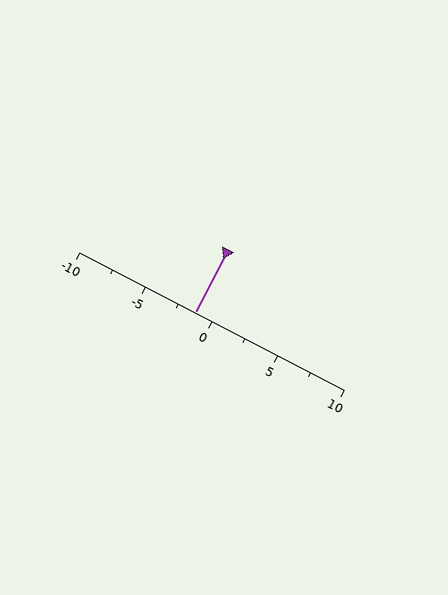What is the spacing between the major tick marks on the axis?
The major ticks are spaced 5 apart.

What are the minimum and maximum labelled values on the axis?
The axis runs from -10 to 10.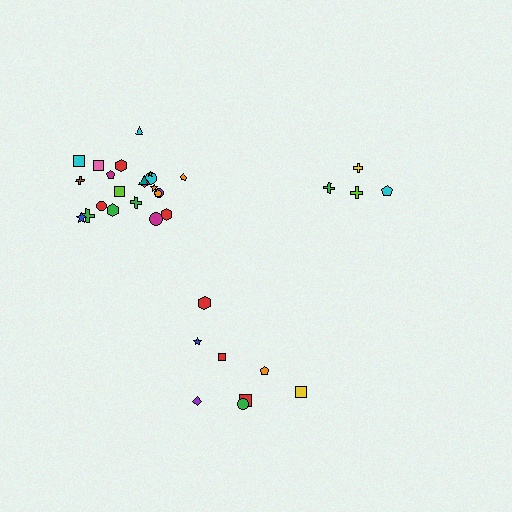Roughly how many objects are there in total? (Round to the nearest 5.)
Roughly 35 objects in total.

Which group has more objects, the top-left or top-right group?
The top-left group.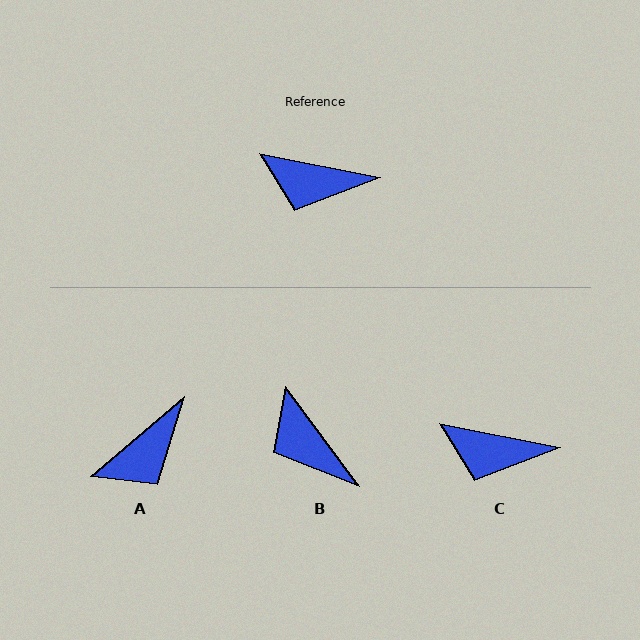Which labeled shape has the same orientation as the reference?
C.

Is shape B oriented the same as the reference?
No, it is off by about 42 degrees.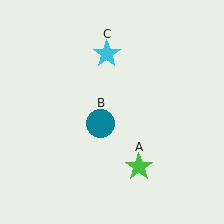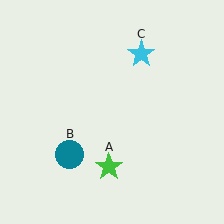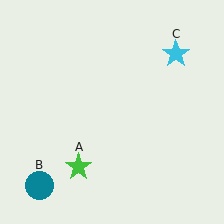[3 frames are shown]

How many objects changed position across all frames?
3 objects changed position: green star (object A), teal circle (object B), cyan star (object C).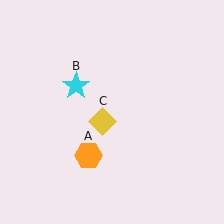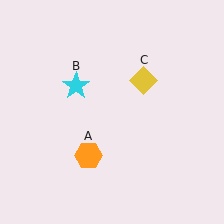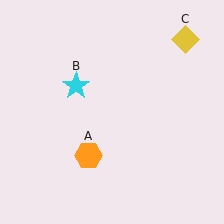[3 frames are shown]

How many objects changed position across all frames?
1 object changed position: yellow diamond (object C).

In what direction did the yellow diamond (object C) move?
The yellow diamond (object C) moved up and to the right.